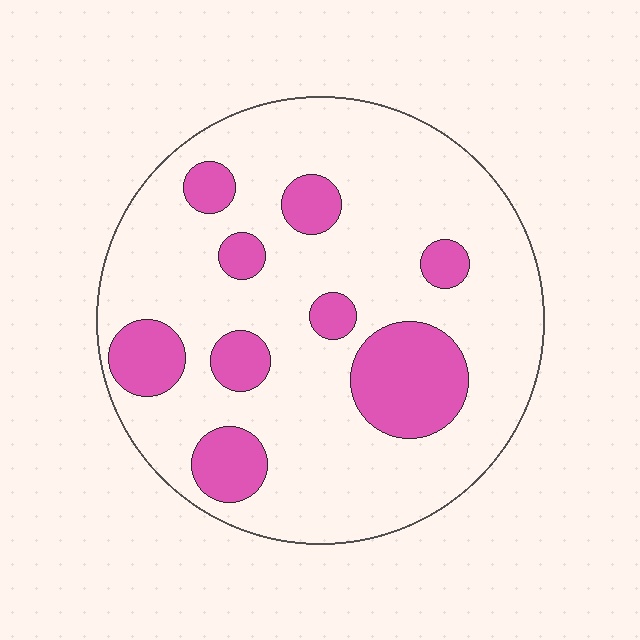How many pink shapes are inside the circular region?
9.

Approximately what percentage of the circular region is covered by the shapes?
Approximately 20%.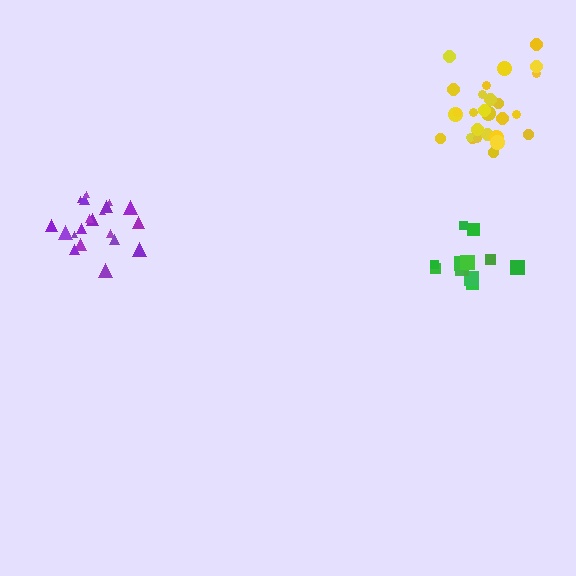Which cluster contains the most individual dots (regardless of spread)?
Yellow (27).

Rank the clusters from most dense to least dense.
purple, yellow, green.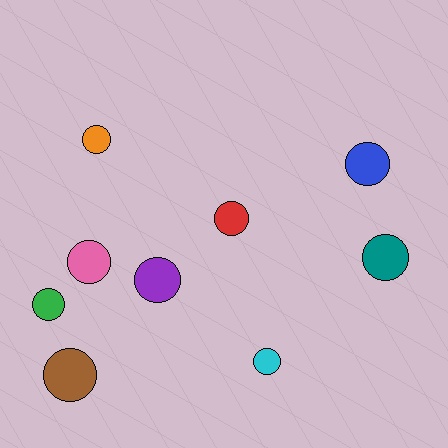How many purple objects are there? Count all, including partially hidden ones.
There is 1 purple object.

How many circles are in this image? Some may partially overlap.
There are 9 circles.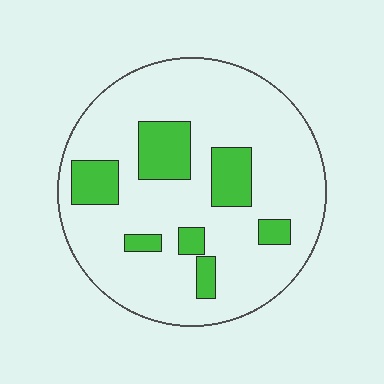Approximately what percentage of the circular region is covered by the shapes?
Approximately 20%.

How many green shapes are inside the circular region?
7.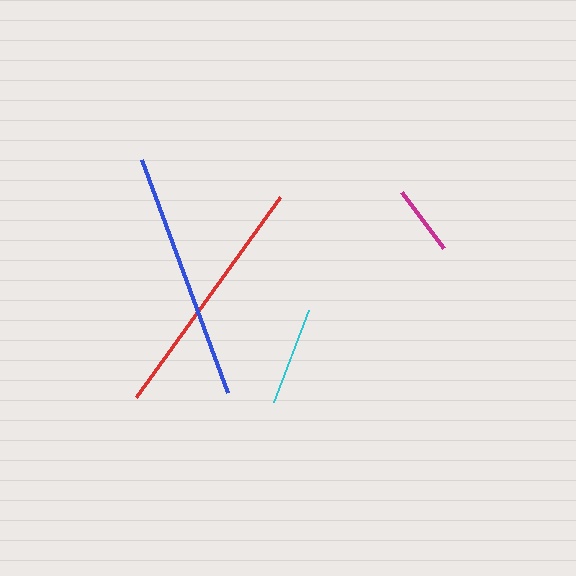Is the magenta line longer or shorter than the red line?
The red line is longer than the magenta line.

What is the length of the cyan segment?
The cyan segment is approximately 99 pixels long.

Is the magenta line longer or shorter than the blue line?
The blue line is longer than the magenta line.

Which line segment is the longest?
The blue line is the longest at approximately 248 pixels.